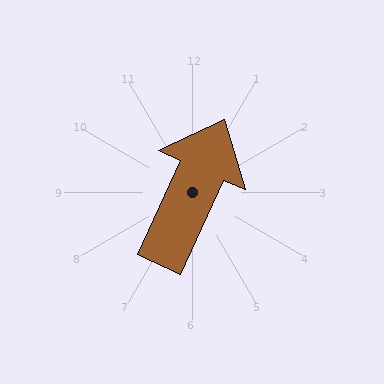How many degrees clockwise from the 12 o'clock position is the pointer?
Approximately 24 degrees.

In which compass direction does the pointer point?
Northeast.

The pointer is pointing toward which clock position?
Roughly 1 o'clock.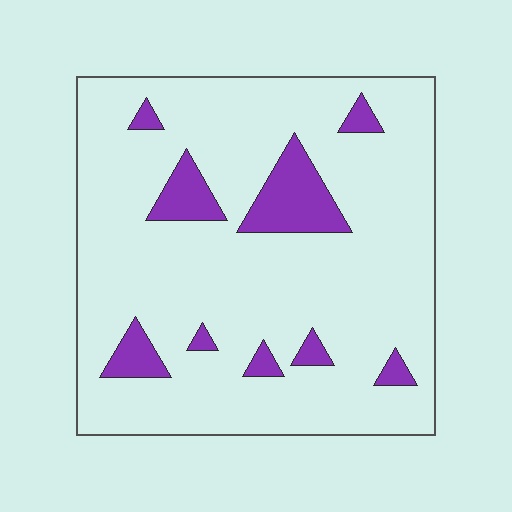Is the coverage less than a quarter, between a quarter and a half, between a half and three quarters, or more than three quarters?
Less than a quarter.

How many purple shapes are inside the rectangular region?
9.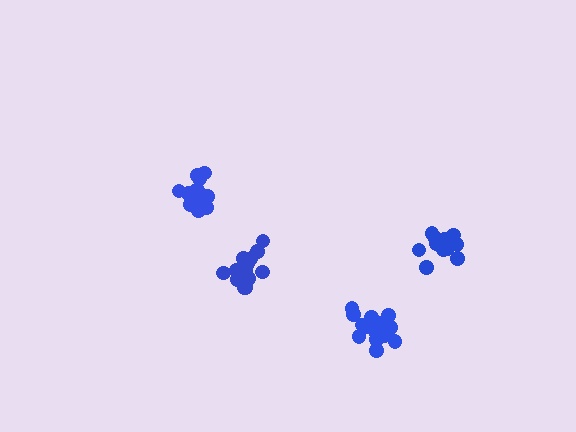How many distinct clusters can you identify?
There are 4 distinct clusters.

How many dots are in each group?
Group 1: 16 dots, Group 2: 13 dots, Group 3: 14 dots, Group 4: 17 dots (60 total).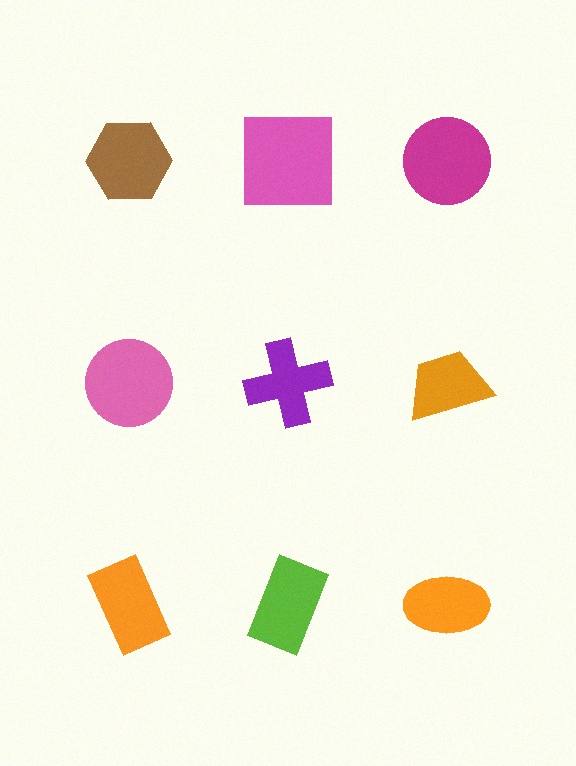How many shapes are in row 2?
3 shapes.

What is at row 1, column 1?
A brown hexagon.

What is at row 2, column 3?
An orange trapezoid.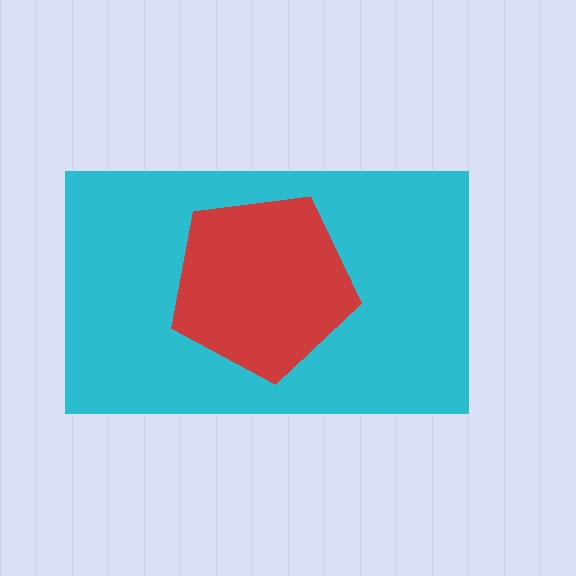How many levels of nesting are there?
2.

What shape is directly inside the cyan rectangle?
The red pentagon.